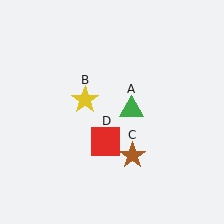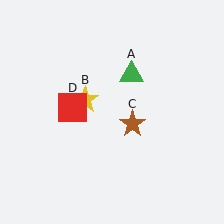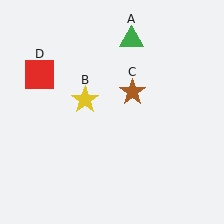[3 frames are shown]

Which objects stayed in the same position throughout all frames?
Yellow star (object B) remained stationary.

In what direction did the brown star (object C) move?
The brown star (object C) moved up.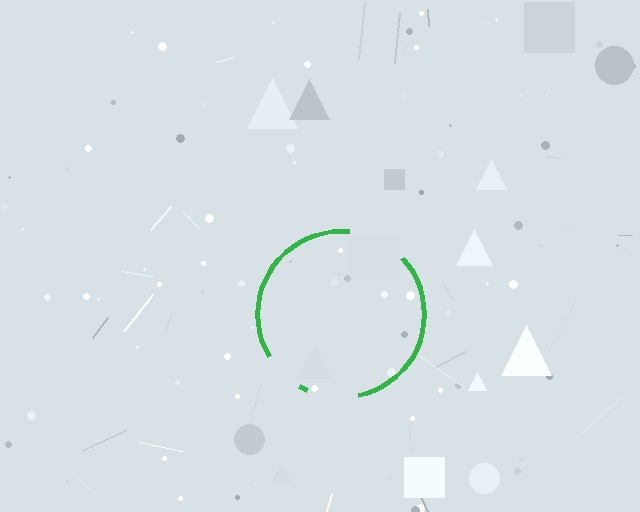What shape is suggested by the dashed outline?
The dashed outline suggests a circle.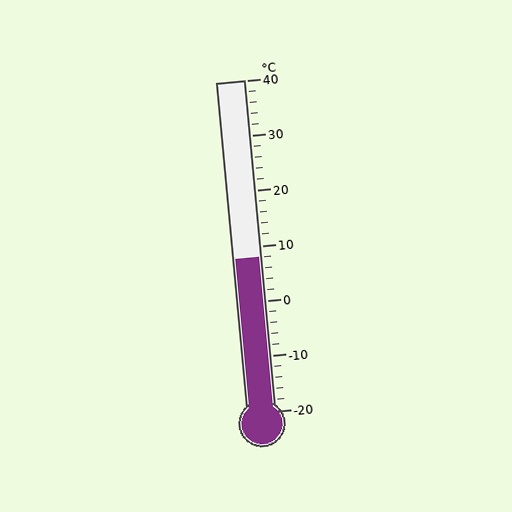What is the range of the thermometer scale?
The thermometer scale ranges from -20°C to 40°C.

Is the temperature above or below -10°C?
The temperature is above -10°C.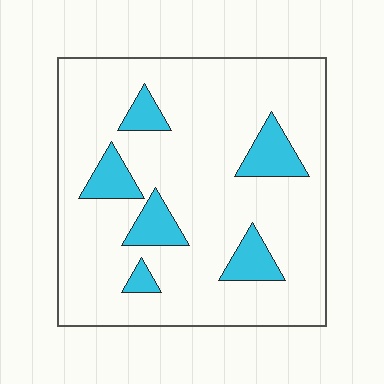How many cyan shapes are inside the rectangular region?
6.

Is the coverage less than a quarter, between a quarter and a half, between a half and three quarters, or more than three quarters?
Less than a quarter.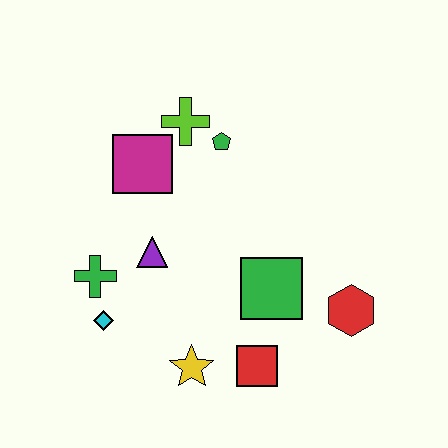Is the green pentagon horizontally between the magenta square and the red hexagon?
Yes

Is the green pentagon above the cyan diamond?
Yes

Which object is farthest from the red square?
The lime cross is farthest from the red square.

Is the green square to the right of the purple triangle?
Yes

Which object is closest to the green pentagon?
The lime cross is closest to the green pentagon.